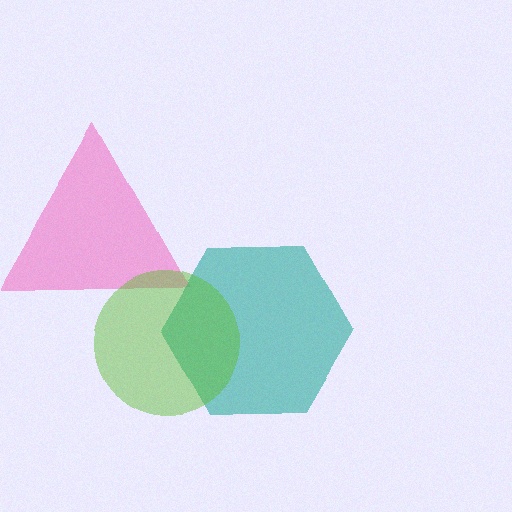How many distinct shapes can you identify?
There are 3 distinct shapes: a pink triangle, a teal hexagon, a lime circle.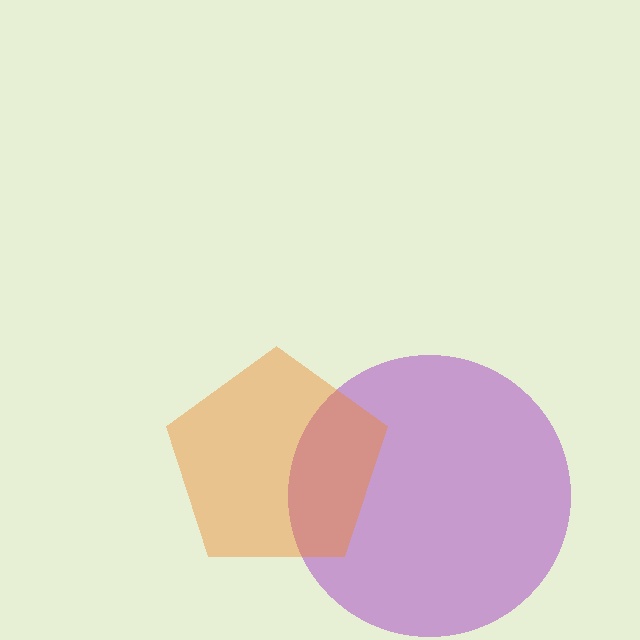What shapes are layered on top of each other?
The layered shapes are: a purple circle, an orange pentagon.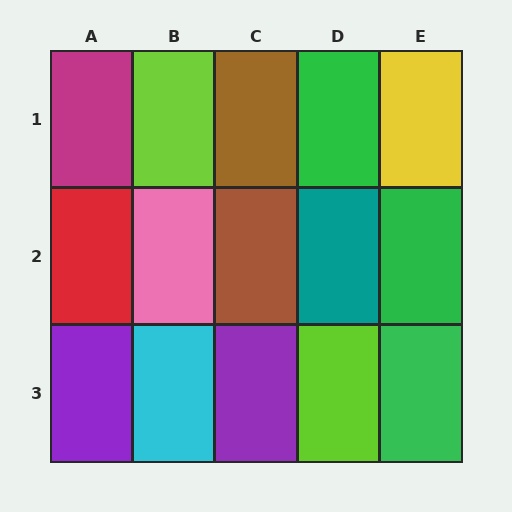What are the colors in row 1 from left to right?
Magenta, lime, brown, green, yellow.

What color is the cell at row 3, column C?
Purple.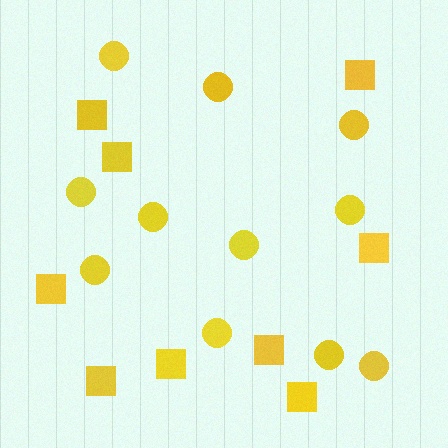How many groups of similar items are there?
There are 2 groups: one group of squares (9) and one group of circles (11).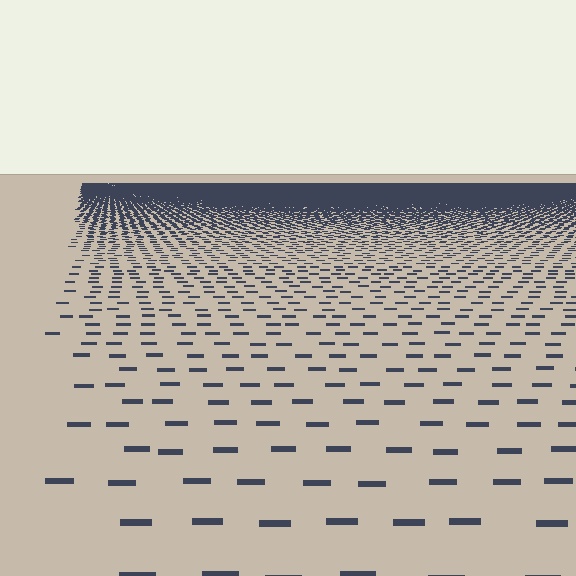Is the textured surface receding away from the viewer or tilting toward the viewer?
The surface is receding away from the viewer. Texture elements get smaller and denser toward the top.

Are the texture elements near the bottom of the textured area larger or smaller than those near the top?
Larger. Near the bottom, elements are closer to the viewer and appear at a bigger on-screen size.